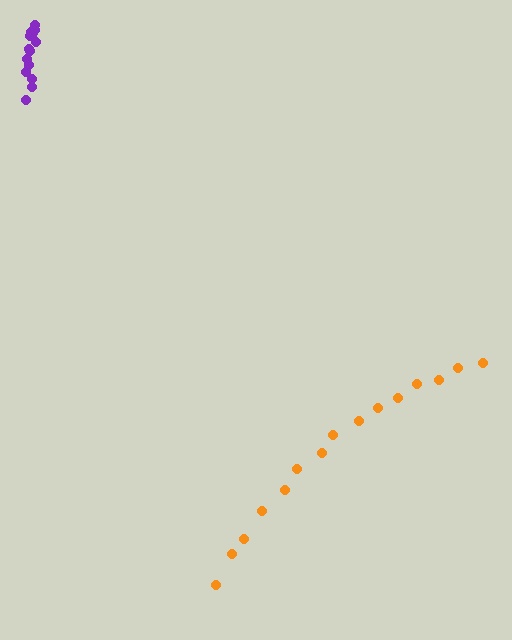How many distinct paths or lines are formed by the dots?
There are 2 distinct paths.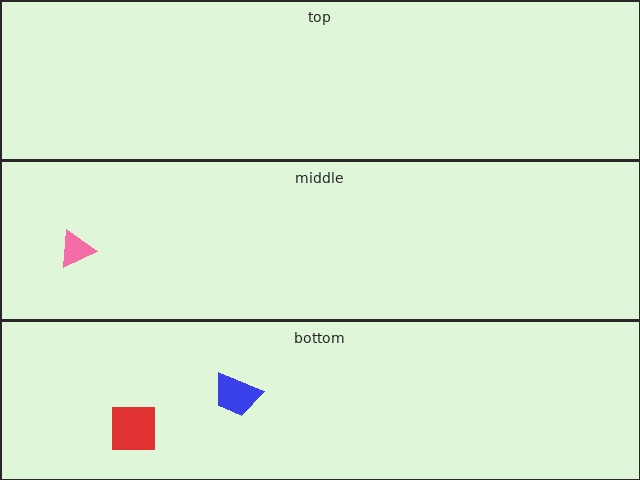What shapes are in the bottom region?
The red square, the blue trapezoid.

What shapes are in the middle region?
The pink triangle.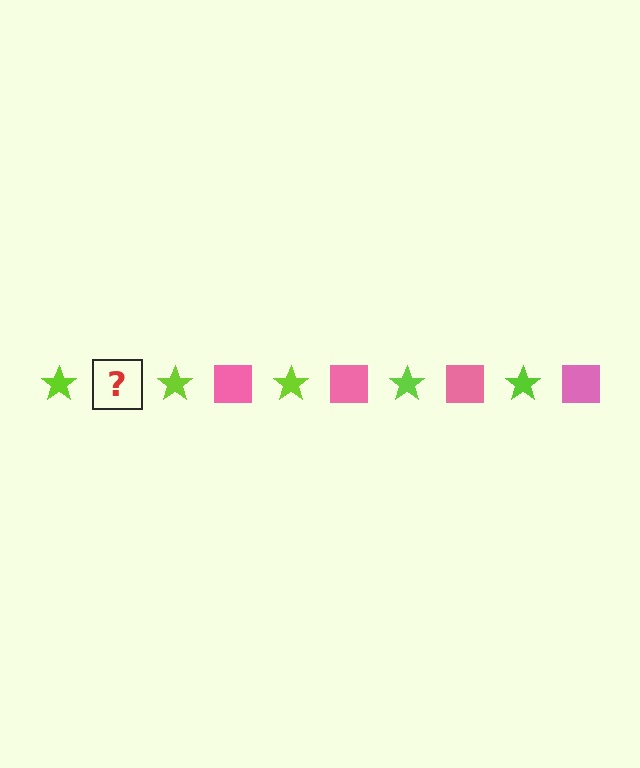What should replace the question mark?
The question mark should be replaced with a pink square.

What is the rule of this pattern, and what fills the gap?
The rule is that the pattern alternates between lime star and pink square. The gap should be filled with a pink square.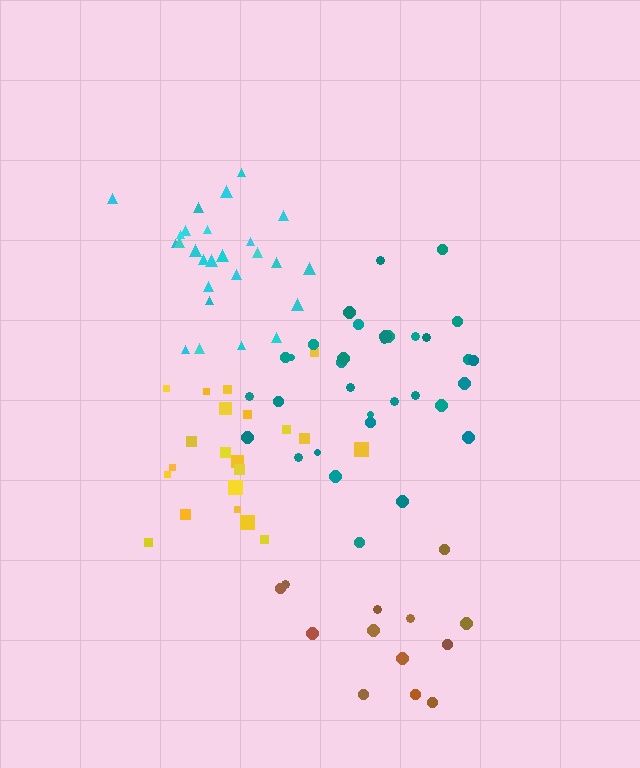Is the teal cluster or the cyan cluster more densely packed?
Cyan.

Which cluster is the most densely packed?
Cyan.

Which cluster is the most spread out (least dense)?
Brown.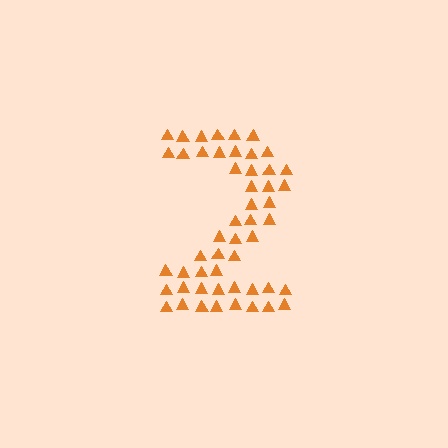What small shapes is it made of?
It is made of small triangles.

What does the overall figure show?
The overall figure shows the digit 2.